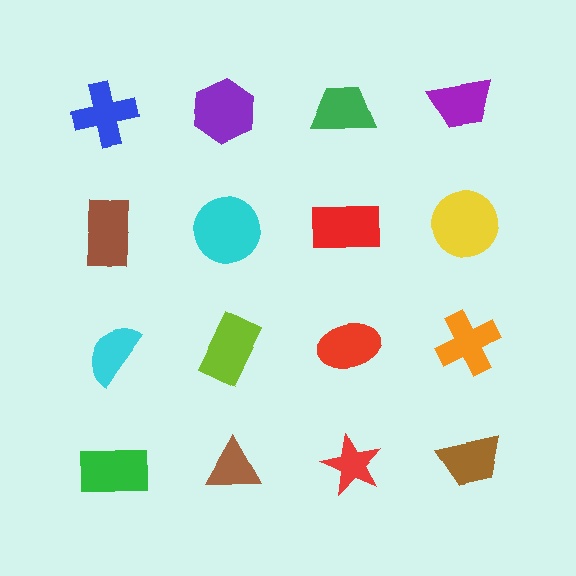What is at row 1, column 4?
A purple trapezoid.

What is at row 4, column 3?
A red star.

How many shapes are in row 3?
4 shapes.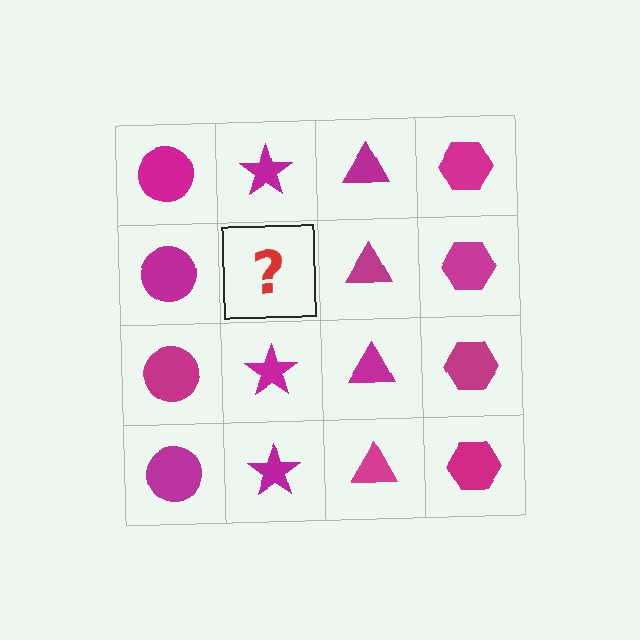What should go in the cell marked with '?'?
The missing cell should contain a magenta star.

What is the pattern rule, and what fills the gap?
The rule is that each column has a consistent shape. The gap should be filled with a magenta star.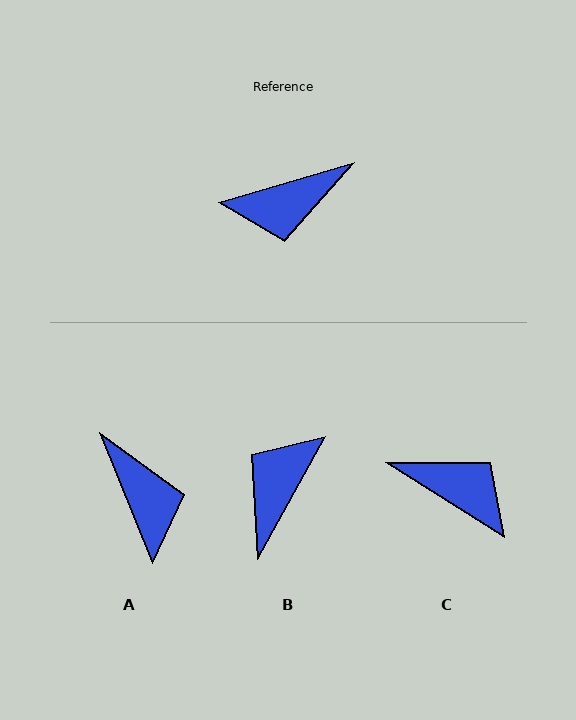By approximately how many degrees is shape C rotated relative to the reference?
Approximately 131 degrees counter-clockwise.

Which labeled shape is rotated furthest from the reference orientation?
B, about 135 degrees away.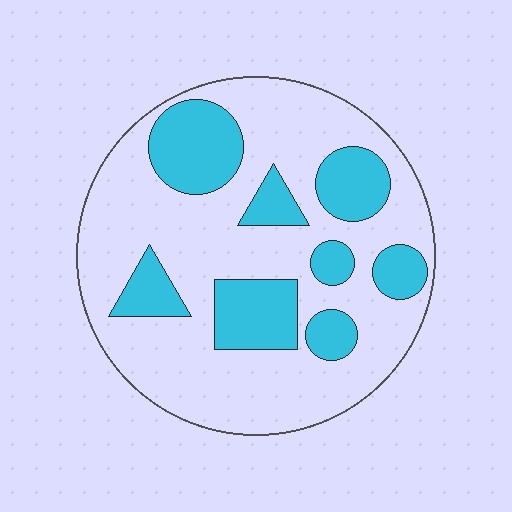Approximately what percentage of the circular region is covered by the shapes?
Approximately 30%.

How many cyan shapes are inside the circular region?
8.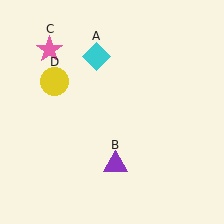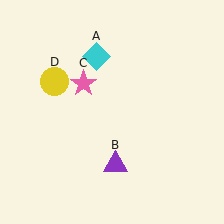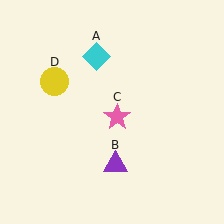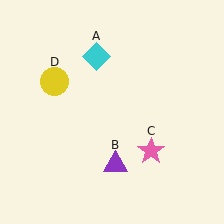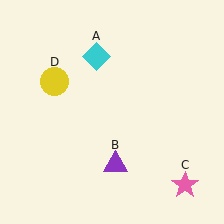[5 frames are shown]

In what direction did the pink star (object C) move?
The pink star (object C) moved down and to the right.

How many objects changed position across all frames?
1 object changed position: pink star (object C).